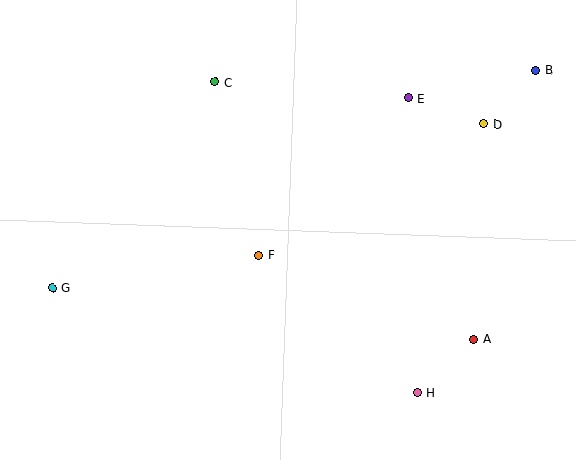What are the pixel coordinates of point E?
Point E is at (408, 98).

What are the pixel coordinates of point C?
Point C is at (215, 82).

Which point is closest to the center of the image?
Point F at (259, 255) is closest to the center.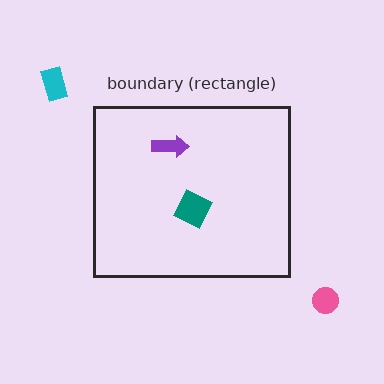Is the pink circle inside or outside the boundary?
Outside.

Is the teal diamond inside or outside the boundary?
Inside.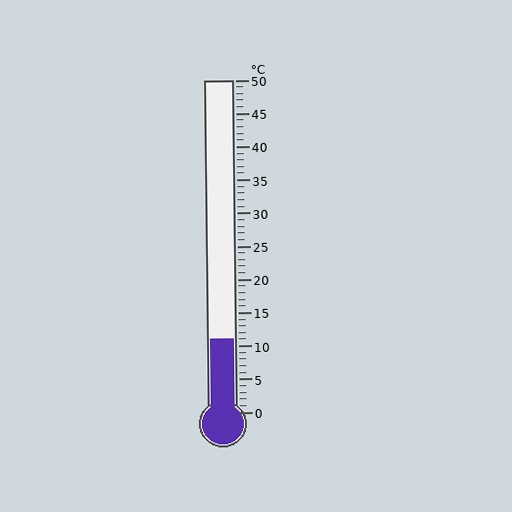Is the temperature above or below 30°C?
The temperature is below 30°C.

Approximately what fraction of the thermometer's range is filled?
The thermometer is filled to approximately 20% of its range.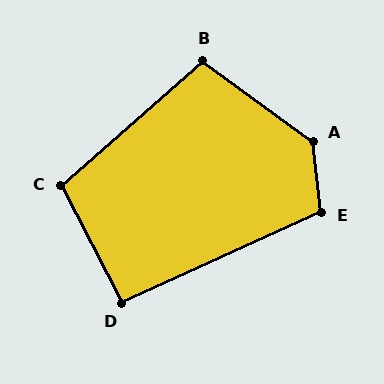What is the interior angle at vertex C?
Approximately 104 degrees (obtuse).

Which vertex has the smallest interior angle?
D, at approximately 93 degrees.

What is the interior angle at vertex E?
Approximately 108 degrees (obtuse).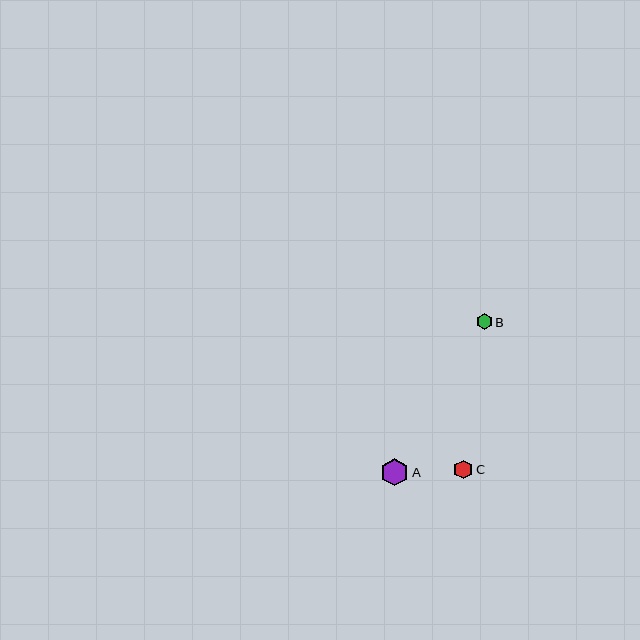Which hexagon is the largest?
Hexagon A is the largest with a size of approximately 28 pixels.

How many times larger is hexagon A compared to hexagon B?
Hexagon A is approximately 1.8 times the size of hexagon B.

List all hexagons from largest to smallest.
From largest to smallest: A, C, B.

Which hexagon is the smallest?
Hexagon B is the smallest with a size of approximately 16 pixels.